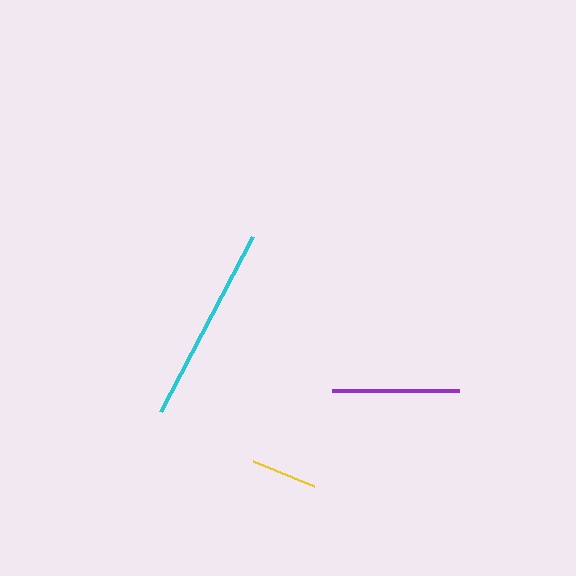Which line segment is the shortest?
The yellow line is the shortest at approximately 66 pixels.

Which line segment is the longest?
The cyan line is the longest at approximately 198 pixels.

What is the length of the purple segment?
The purple segment is approximately 128 pixels long.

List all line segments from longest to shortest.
From longest to shortest: cyan, purple, yellow.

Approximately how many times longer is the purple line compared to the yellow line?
The purple line is approximately 1.9 times the length of the yellow line.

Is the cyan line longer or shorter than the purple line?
The cyan line is longer than the purple line.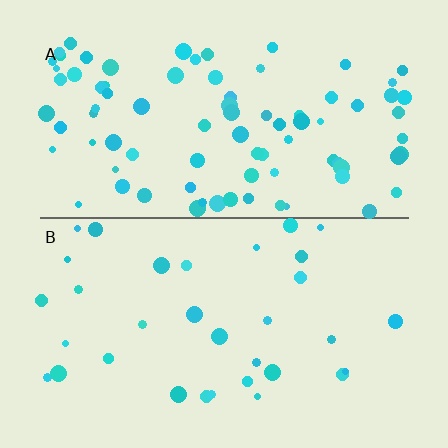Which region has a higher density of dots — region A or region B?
A (the top).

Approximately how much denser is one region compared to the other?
Approximately 2.5× — region A over region B.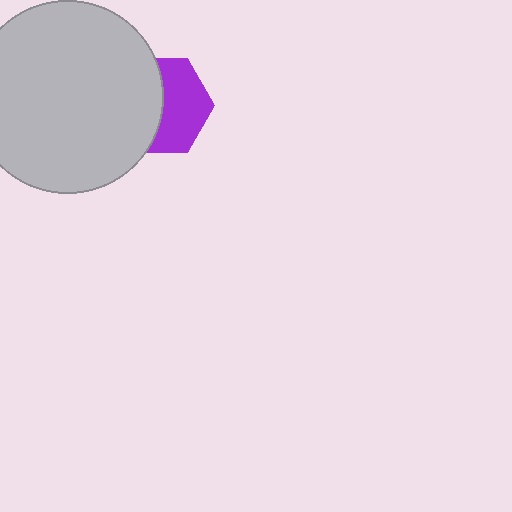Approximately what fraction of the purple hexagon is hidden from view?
Roughly 49% of the purple hexagon is hidden behind the light gray circle.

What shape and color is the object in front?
The object in front is a light gray circle.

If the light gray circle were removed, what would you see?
You would see the complete purple hexagon.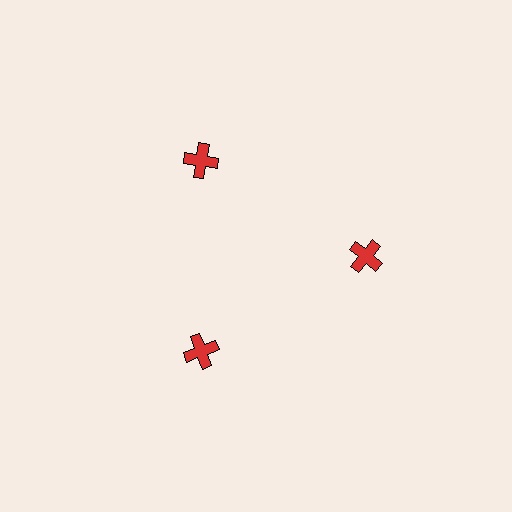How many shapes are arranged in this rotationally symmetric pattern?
There are 3 shapes, arranged in 3 groups of 1.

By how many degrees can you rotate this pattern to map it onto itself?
The pattern maps onto itself every 120 degrees of rotation.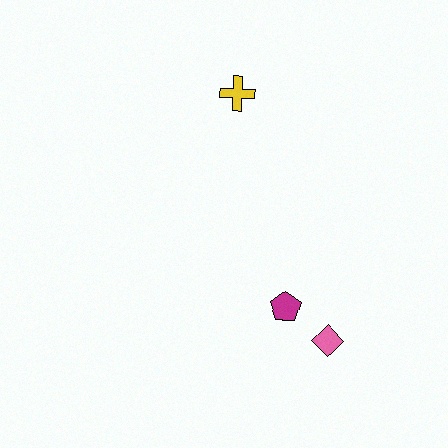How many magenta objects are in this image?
There is 1 magenta object.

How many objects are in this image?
There are 3 objects.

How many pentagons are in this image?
There is 1 pentagon.